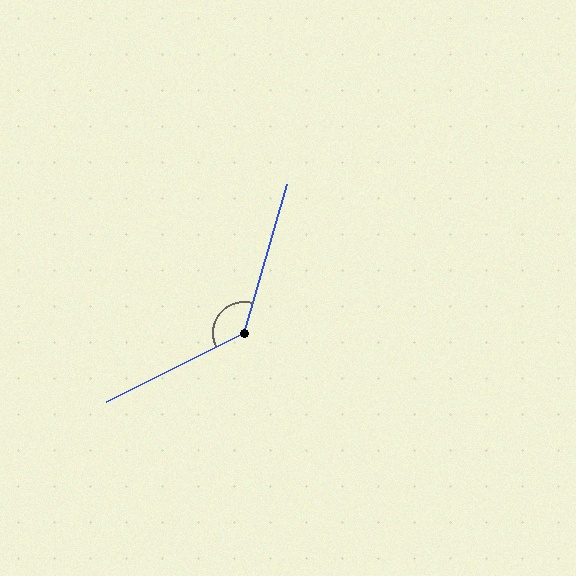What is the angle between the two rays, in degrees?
Approximately 133 degrees.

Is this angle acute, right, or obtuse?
It is obtuse.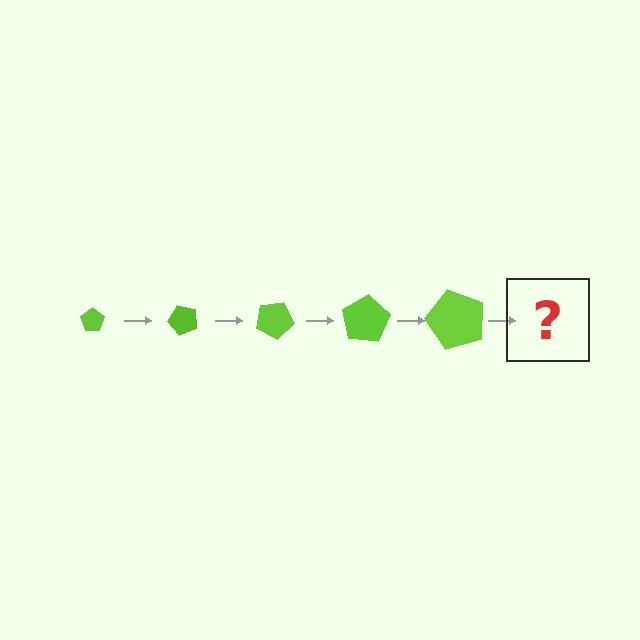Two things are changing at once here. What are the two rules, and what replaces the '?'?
The two rules are that the pentagon grows larger each step and it rotates 50 degrees each step. The '?' should be a pentagon, larger than the previous one and rotated 250 degrees from the start.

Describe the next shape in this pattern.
It should be a pentagon, larger than the previous one and rotated 250 degrees from the start.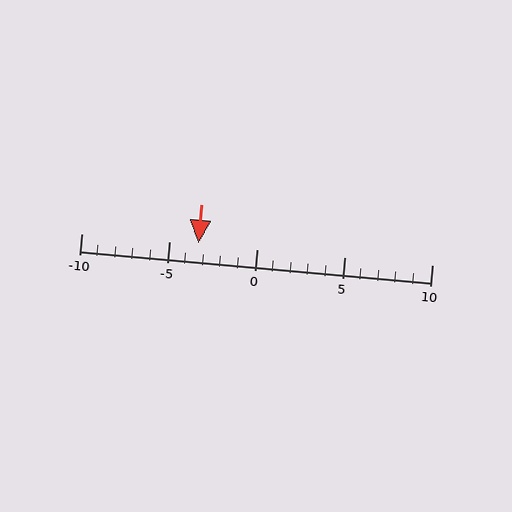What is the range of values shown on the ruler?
The ruler shows values from -10 to 10.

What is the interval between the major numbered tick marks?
The major tick marks are spaced 5 units apart.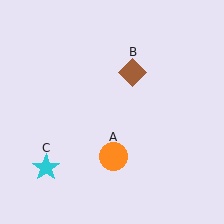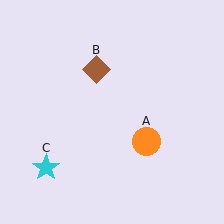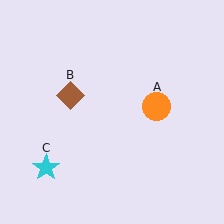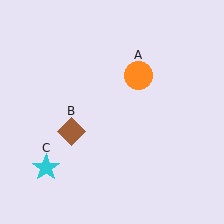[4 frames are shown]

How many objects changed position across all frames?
2 objects changed position: orange circle (object A), brown diamond (object B).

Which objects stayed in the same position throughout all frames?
Cyan star (object C) remained stationary.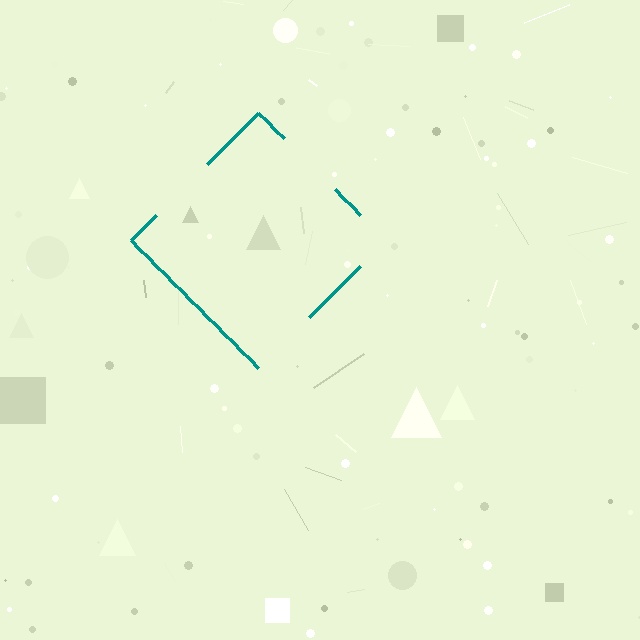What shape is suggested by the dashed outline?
The dashed outline suggests a diamond.